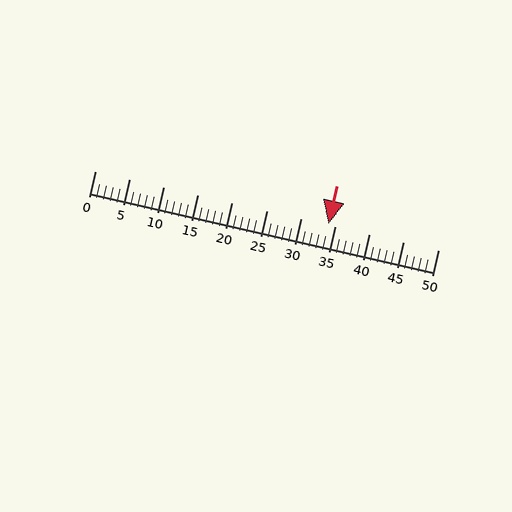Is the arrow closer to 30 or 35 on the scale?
The arrow is closer to 35.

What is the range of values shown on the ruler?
The ruler shows values from 0 to 50.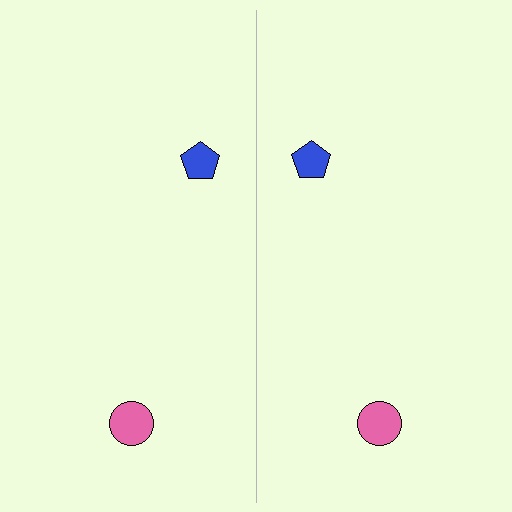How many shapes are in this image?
There are 4 shapes in this image.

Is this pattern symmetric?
Yes, this pattern has bilateral (reflection) symmetry.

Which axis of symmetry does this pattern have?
The pattern has a vertical axis of symmetry running through the center of the image.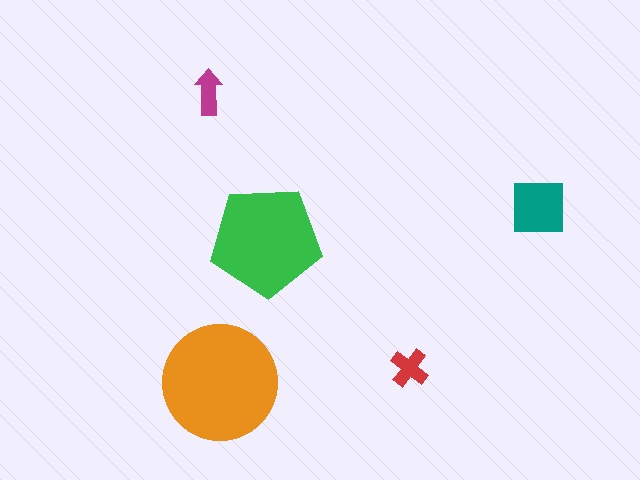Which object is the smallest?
The magenta arrow.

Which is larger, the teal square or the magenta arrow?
The teal square.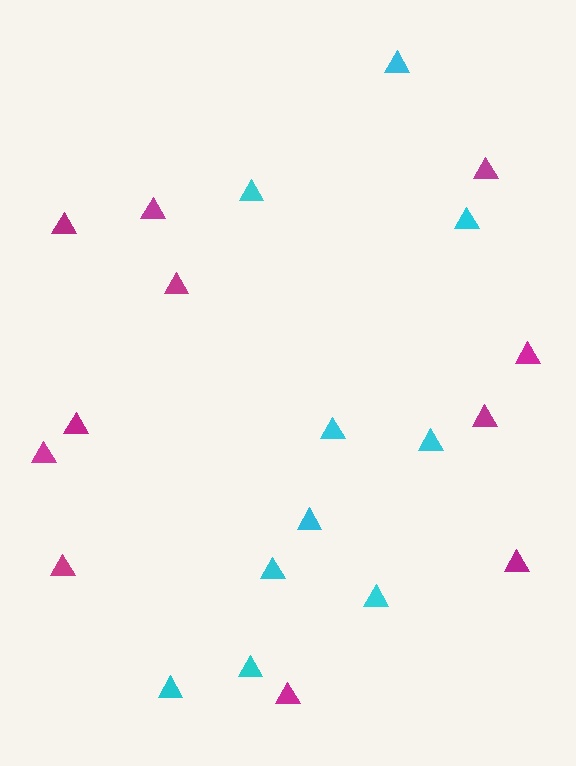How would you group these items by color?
There are 2 groups: one group of cyan triangles (10) and one group of magenta triangles (11).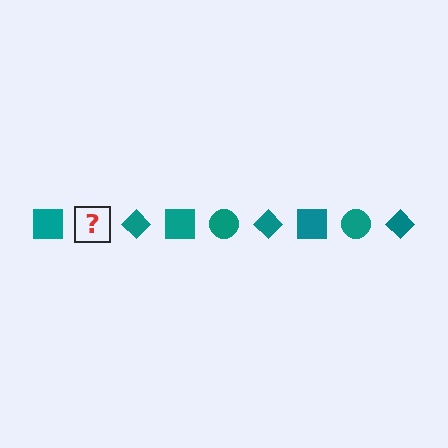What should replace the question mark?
The question mark should be replaced with a teal circle.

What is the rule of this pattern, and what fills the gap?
The rule is that the pattern cycles through square, circle, diamond shapes in teal. The gap should be filled with a teal circle.